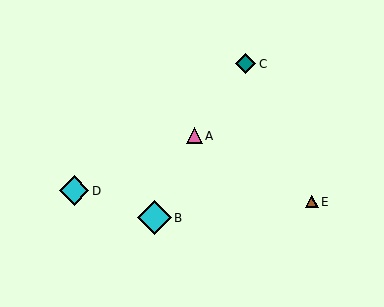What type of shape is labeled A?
Shape A is a pink triangle.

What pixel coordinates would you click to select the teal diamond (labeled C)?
Click at (246, 64) to select the teal diamond C.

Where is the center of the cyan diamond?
The center of the cyan diamond is at (74, 191).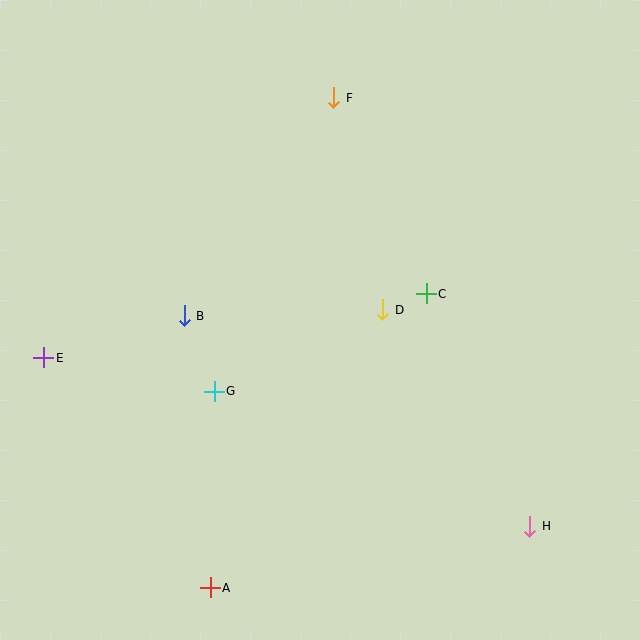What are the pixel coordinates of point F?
Point F is at (334, 98).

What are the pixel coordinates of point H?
Point H is at (530, 526).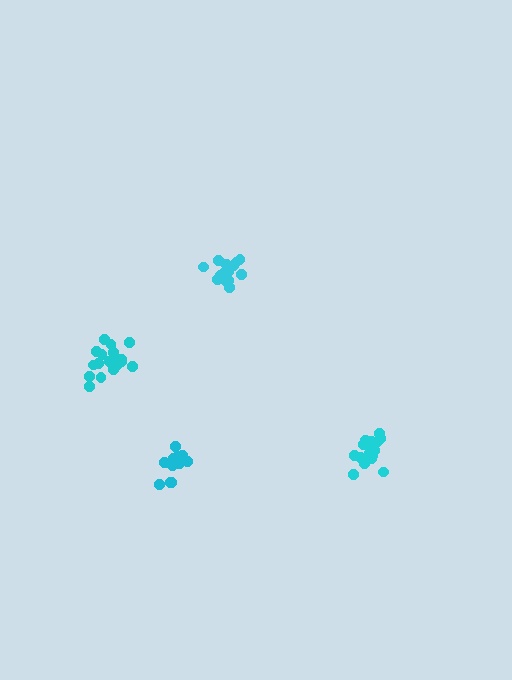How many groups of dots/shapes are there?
There are 4 groups.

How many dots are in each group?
Group 1: 15 dots, Group 2: 18 dots, Group 3: 18 dots, Group 4: 13 dots (64 total).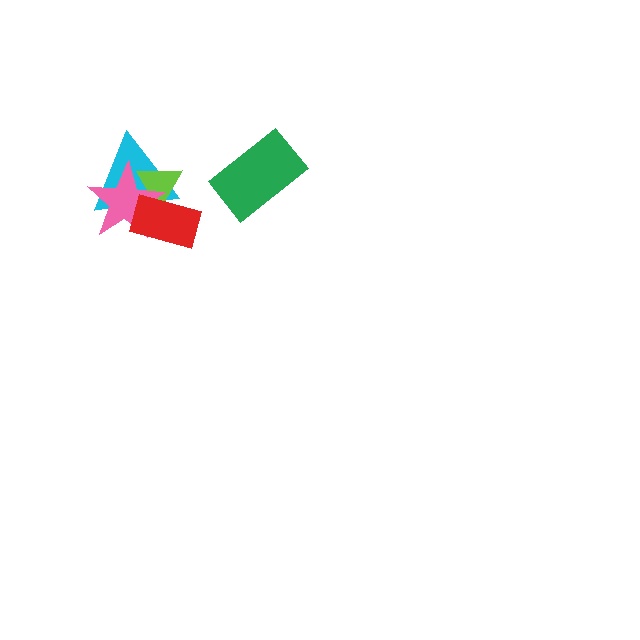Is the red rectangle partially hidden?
No, no other shape covers it.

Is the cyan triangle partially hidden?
Yes, it is partially covered by another shape.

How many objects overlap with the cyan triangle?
3 objects overlap with the cyan triangle.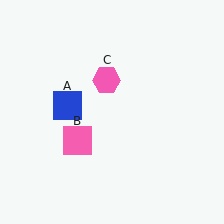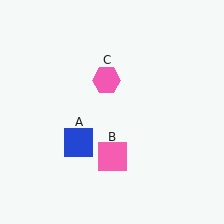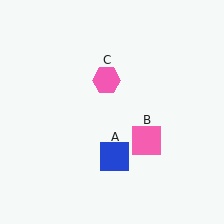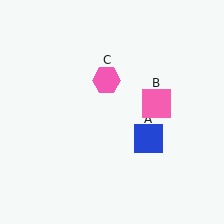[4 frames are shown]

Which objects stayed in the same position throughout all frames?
Pink hexagon (object C) remained stationary.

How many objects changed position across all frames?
2 objects changed position: blue square (object A), pink square (object B).